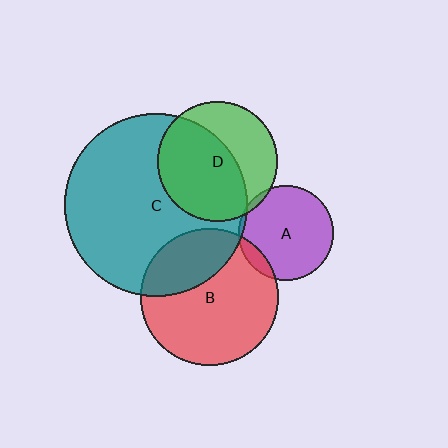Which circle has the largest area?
Circle C (teal).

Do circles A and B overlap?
Yes.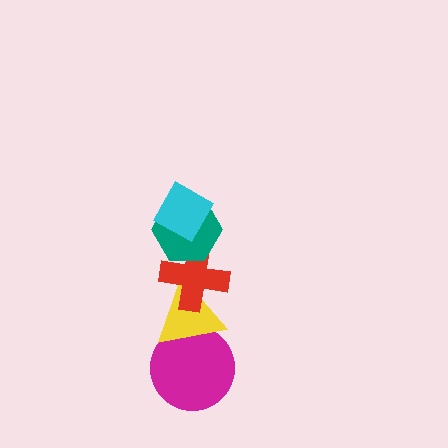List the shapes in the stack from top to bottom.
From top to bottom: the cyan diamond, the teal hexagon, the red cross, the yellow triangle, the magenta circle.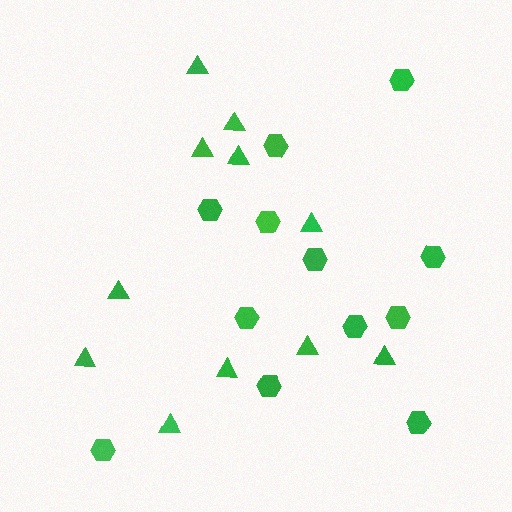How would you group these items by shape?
There are 2 groups: one group of hexagons (12) and one group of triangles (11).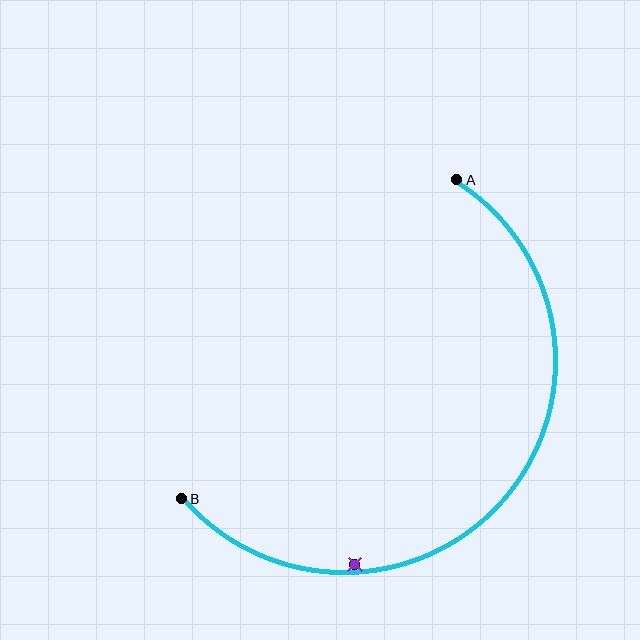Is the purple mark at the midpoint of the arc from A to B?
No — the purple mark does not lie on the arc at all. It sits slightly inside the curve.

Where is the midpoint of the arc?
The arc midpoint is the point on the curve farthest from the straight line joining A and B. It sits below and to the right of that line.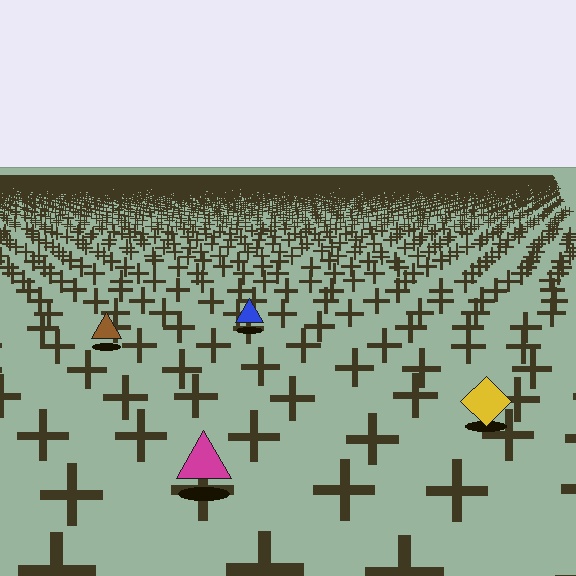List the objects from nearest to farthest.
From nearest to farthest: the magenta triangle, the yellow diamond, the brown triangle, the blue triangle.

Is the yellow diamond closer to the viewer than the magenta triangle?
No. The magenta triangle is closer — you can tell from the texture gradient: the ground texture is coarser near it.